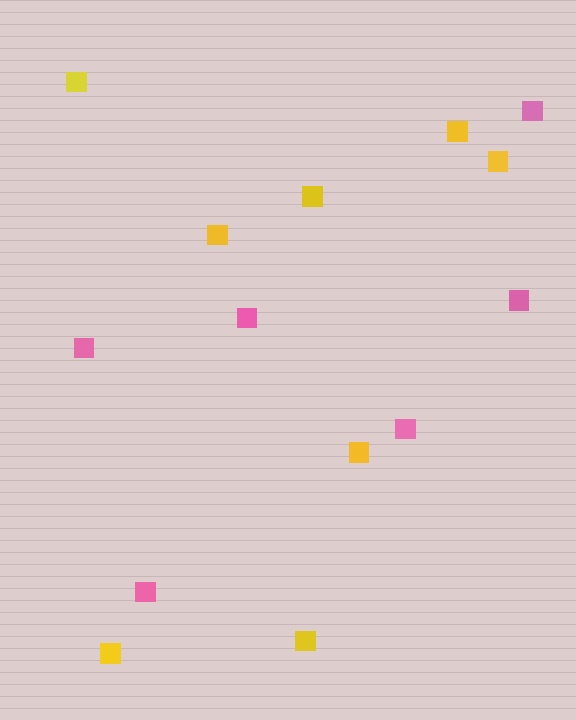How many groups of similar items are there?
There are 2 groups: one group of pink squares (6) and one group of yellow squares (8).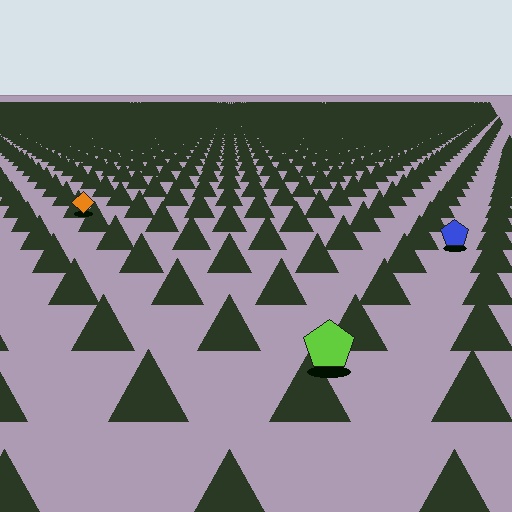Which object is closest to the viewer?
The lime pentagon is closest. The texture marks near it are larger and more spread out.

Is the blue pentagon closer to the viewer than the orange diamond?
Yes. The blue pentagon is closer — you can tell from the texture gradient: the ground texture is coarser near it.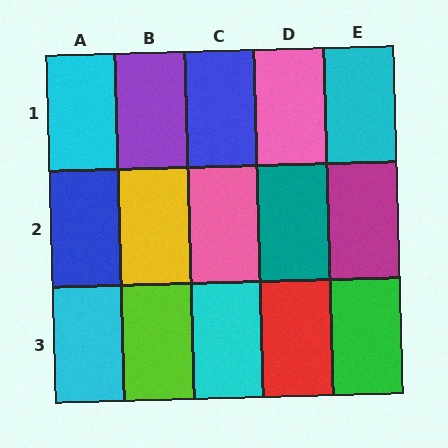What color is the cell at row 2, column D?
Teal.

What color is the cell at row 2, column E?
Magenta.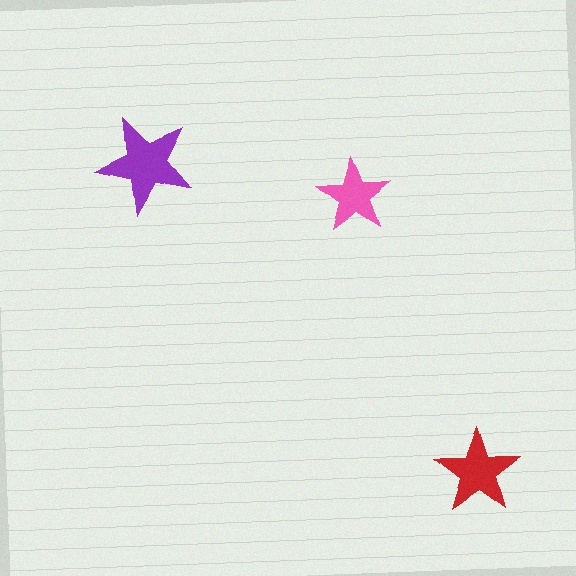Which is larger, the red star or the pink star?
The red one.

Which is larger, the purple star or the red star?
The purple one.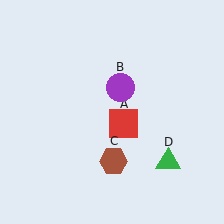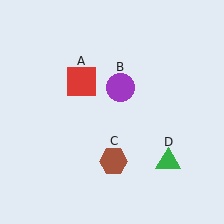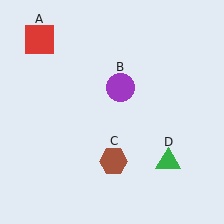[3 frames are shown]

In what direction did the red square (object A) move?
The red square (object A) moved up and to the left.